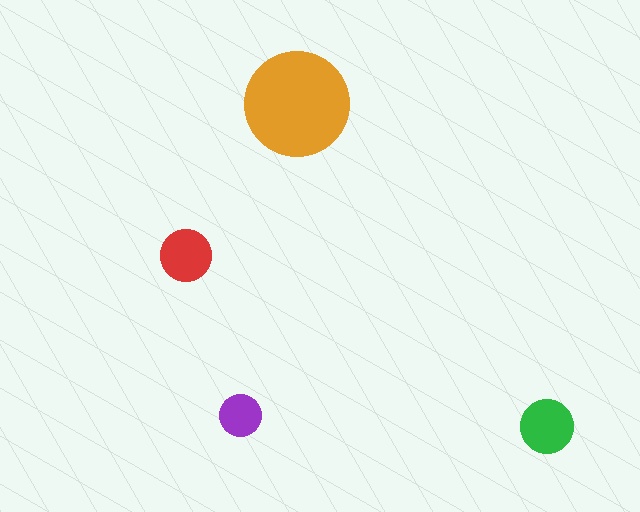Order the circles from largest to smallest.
the orange one, the green one, the red one, the purple one.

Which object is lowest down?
The green circle is bottommost.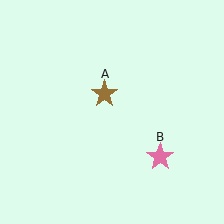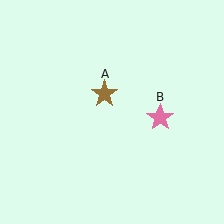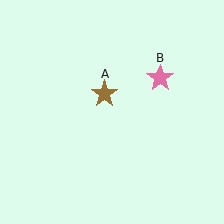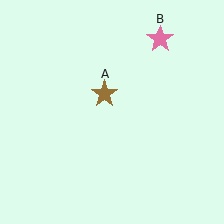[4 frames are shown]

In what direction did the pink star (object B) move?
The pink star (object B) moved up.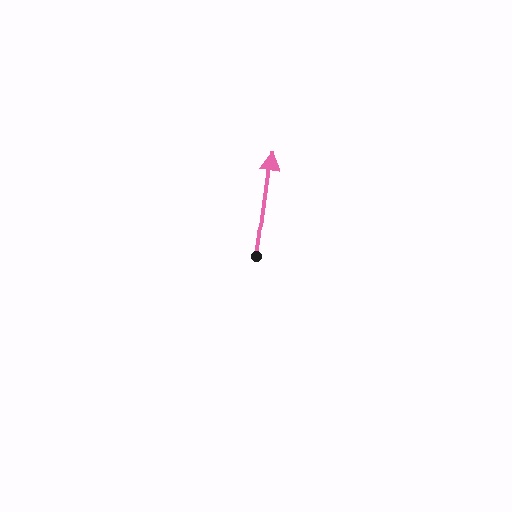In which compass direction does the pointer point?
North.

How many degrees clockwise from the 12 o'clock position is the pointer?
Approximately 8 degrees.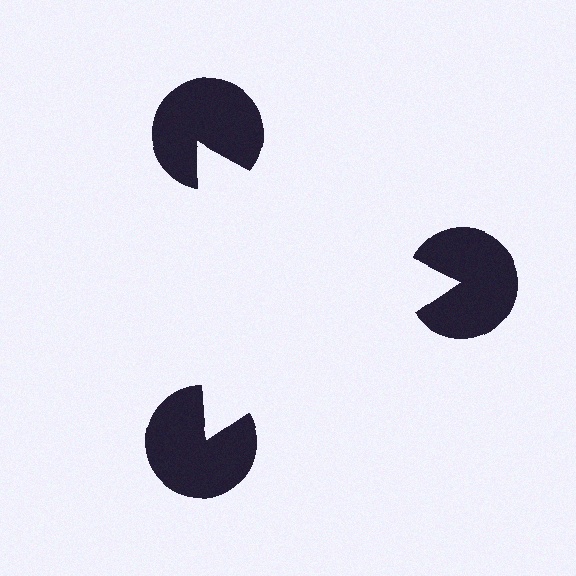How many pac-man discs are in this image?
There are 3 — one at each vertex of the illusory triangle.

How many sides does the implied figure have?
3 sides.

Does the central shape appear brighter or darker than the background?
It typically appears slightly brighter than the background, even though no actual brightness change is drawn.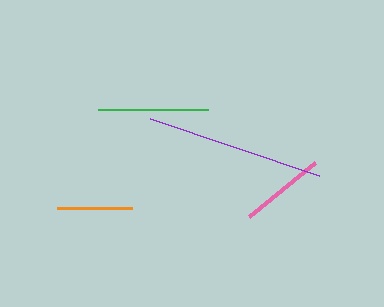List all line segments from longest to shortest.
From longest to shortest: purple, green, pink, orange.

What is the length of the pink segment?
The pink segment is approximately 85 pixels long.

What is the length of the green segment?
The green segment is approximately 110 pixels long.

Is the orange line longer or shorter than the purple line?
The purple line is longer than the orange line.